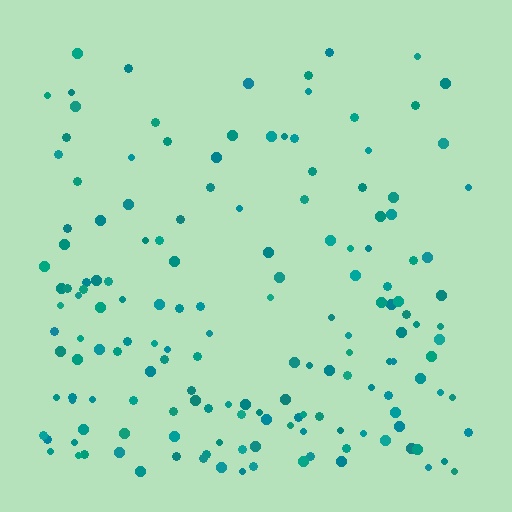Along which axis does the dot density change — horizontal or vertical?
Vertical.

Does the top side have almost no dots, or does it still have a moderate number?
Still a moderate number, just noticeably fewer than the bottom.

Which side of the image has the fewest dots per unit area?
The top.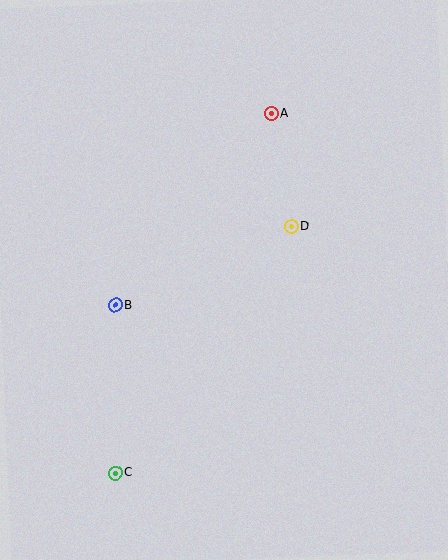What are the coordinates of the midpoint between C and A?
The midpoint between C and A is at (193, 293).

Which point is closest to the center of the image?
Point D at (291, 227) is closest to the center.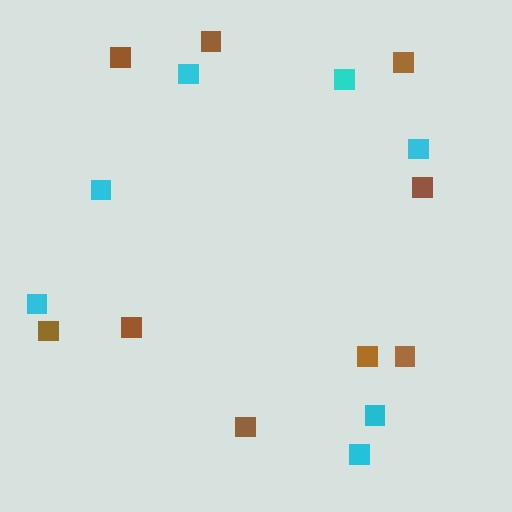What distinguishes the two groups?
There are 2 groups: one group of cyan squares (7) and one group of brown squares (9).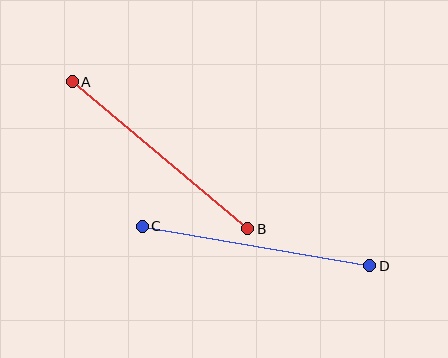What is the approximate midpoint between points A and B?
The midpoint is at approximately (160, 155) pixels.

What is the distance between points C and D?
The distance is approximately 231 pixels.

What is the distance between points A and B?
The distance is approximately 229 pixels.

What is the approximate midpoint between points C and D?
The midpoint is at approximately (256, 246) pixels.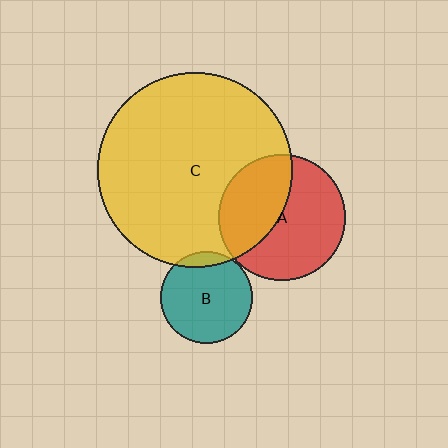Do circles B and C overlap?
Yes.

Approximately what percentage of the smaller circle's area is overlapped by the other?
Approximately 10%.